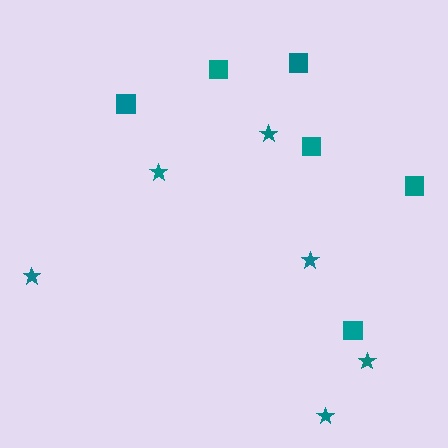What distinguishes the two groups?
There are 2 groups: one group of stars (6) and one group of squares (6).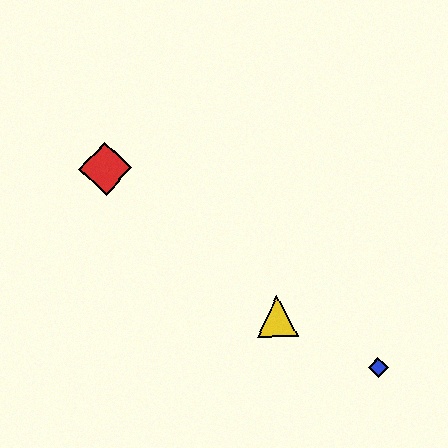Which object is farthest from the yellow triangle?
The red diamond is farthest from the yellow triangle.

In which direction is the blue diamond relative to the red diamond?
The blue diamond is to the right of the red diamond.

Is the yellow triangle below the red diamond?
Yes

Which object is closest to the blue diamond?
The yellow triangle is closest to the blue diamond.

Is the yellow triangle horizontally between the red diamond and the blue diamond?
Yes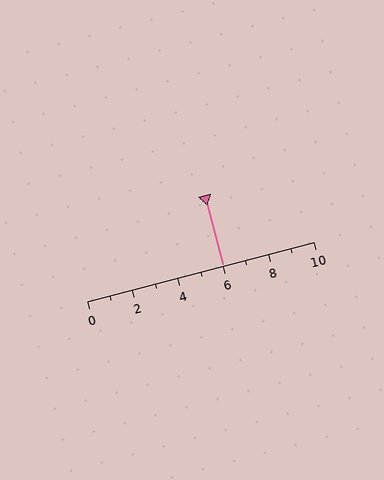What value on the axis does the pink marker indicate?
The marker indicates approximately 6.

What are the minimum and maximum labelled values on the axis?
The axis runs from 0 to 10.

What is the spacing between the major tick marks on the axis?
The major ticks are spaced 2 apart.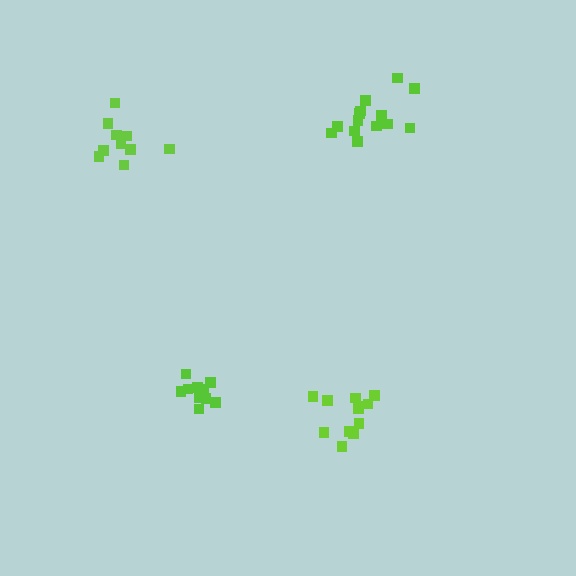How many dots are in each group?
Group 1: 10 dots, Group 2: 12 dots, Group 3: 11 dots, Group 4: 14 dots (47 total).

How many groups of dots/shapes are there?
There are 4 groups.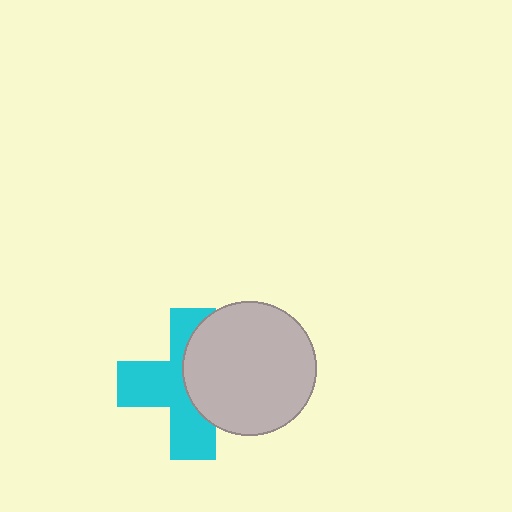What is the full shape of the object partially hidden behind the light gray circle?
The partially hidden object is a cyan cross.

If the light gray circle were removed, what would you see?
You would see the complete cyan cross.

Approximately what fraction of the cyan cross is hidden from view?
Roughly 44% of the cyan cross is hidden behind the light gray circle.